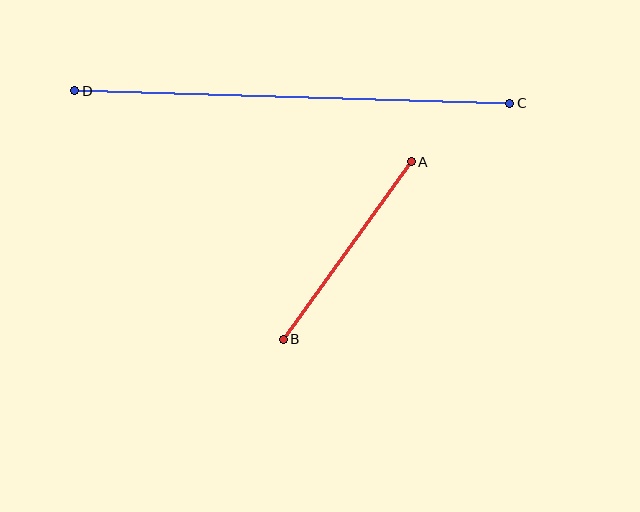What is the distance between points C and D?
The distance is approximately 435 pixels.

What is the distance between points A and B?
The distance is approximately 219 pixels.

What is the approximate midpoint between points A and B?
The midpoint is at approximately (347, 250) pixels.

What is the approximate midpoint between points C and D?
The midpoint is at approximately (292, 97) pixels.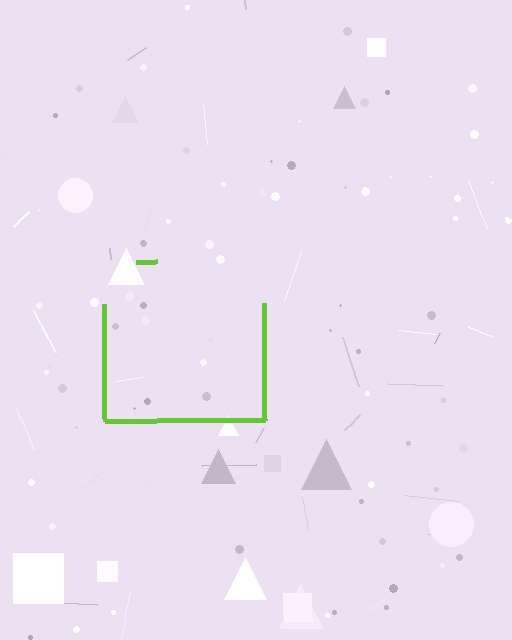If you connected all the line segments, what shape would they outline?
They would outline a square.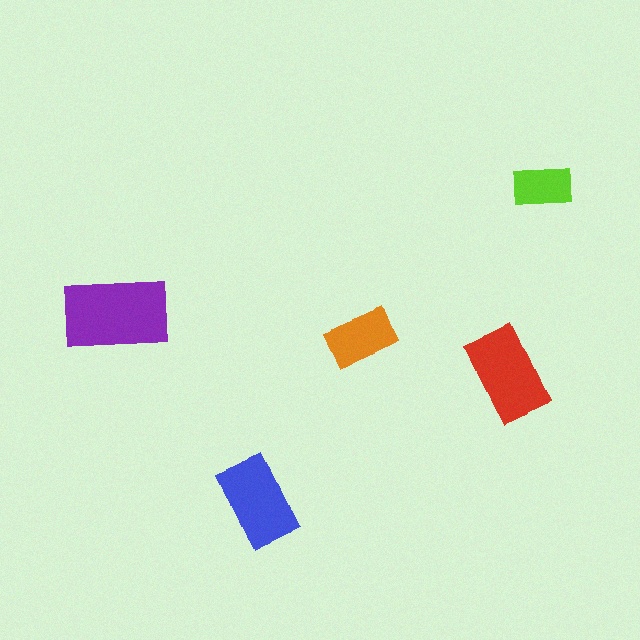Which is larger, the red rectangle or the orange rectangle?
The red one.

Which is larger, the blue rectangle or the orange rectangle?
The blue one.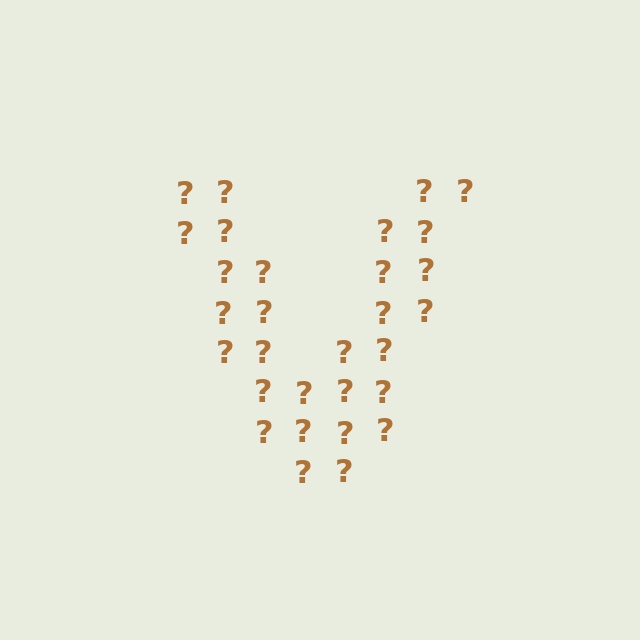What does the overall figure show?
The overall figure shows the letter V.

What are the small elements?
The small elements are question marks.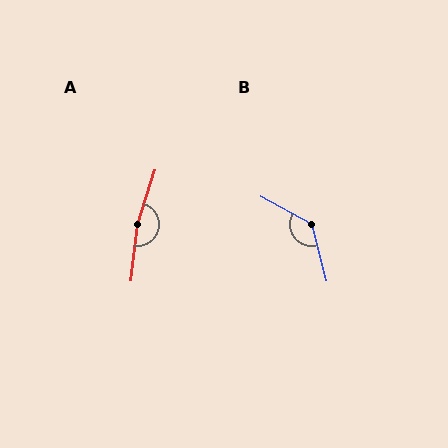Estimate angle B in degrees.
Approximately 133 degrees.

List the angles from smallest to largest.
B (133°), A (168°).